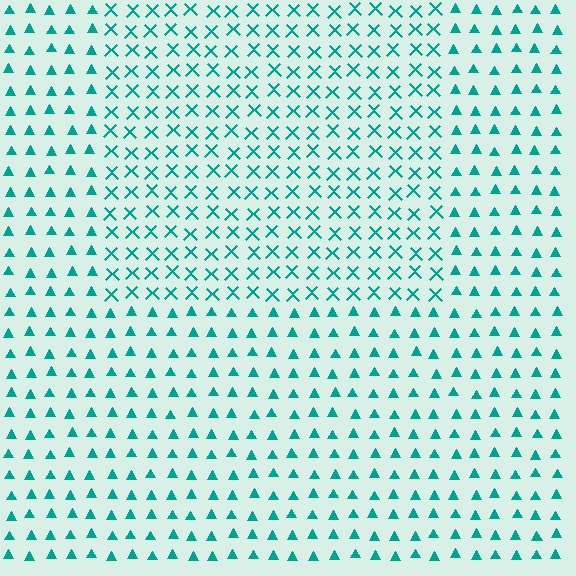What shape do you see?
I see a rectangle.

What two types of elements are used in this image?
The image uses X marks inside the rectangle region and triangles outside it.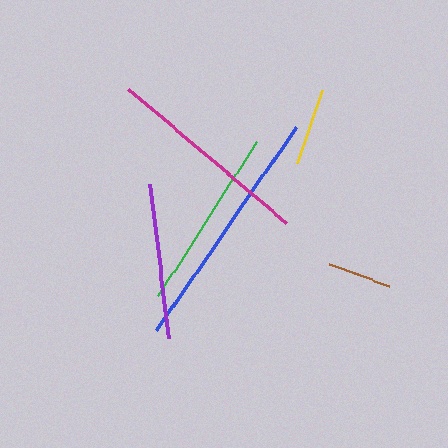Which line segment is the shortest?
The brown line is the shortest at approximately 64 pixels.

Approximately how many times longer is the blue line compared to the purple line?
The blue line is approximately 1.6 times the length of the purple line.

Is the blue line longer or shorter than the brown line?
The blue line is longer than the brown line.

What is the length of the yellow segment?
The yellow segment is approximately 77 pixels long.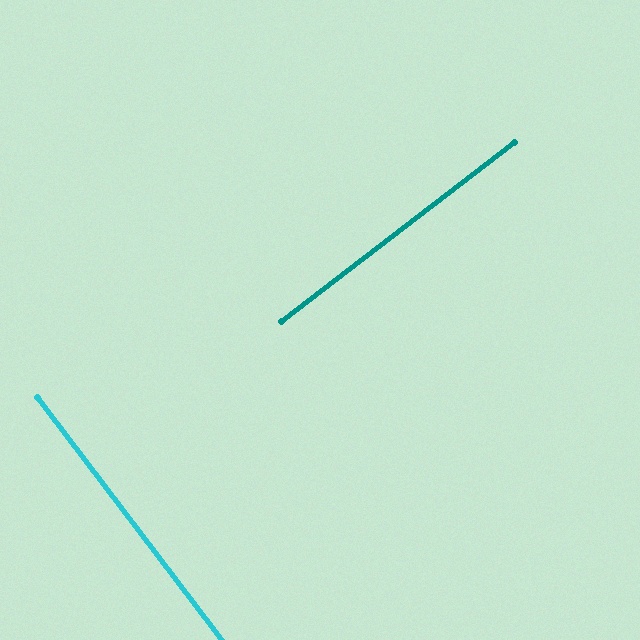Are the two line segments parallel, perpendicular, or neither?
Perpendicular — they meet at approximately 90°.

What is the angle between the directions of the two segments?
Approximately 90 degrees.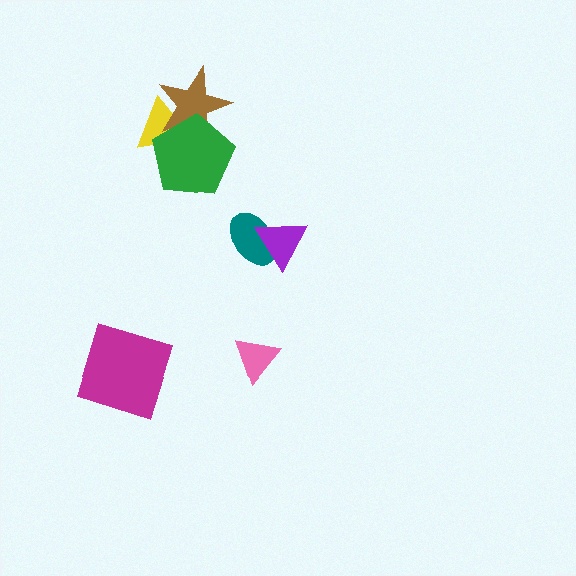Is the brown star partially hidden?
Yes, it is partially covered by another shape.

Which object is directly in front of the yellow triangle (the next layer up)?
The brown star is directly in front of the yellow triangle.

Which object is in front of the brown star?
The green pentagon is in front of the brown star.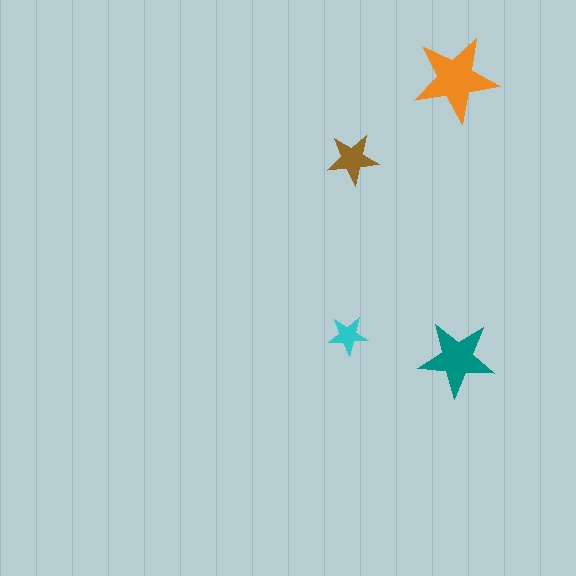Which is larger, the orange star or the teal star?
The orange one.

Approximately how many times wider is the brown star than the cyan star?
About 1.5 times wider.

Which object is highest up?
The orange star is topmost.